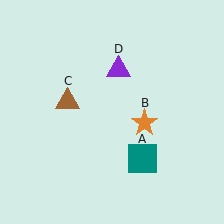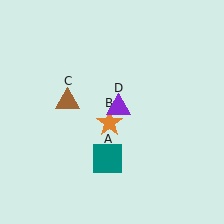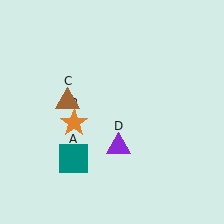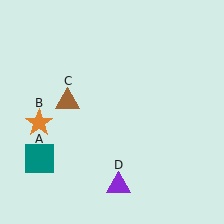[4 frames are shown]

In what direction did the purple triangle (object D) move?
The purple triangle (object D) moved down.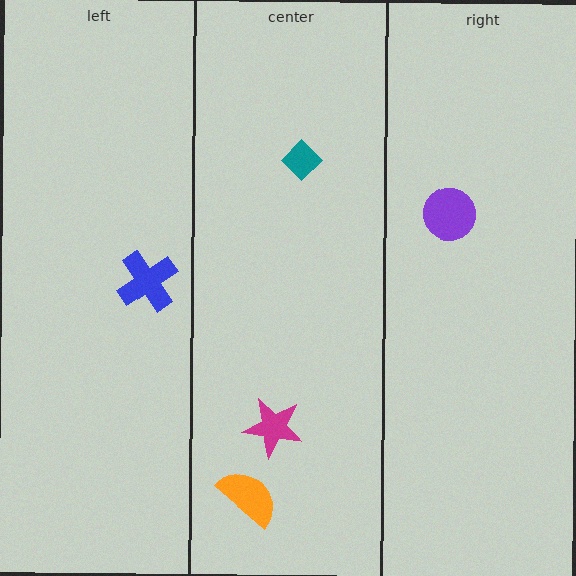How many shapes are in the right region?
1.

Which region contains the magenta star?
The center region.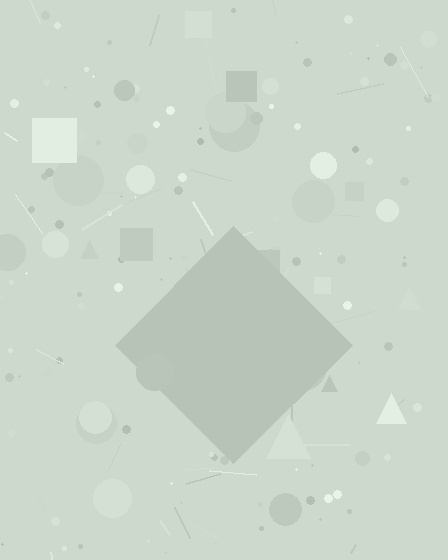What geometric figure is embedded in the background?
A diamond is embedded in the background.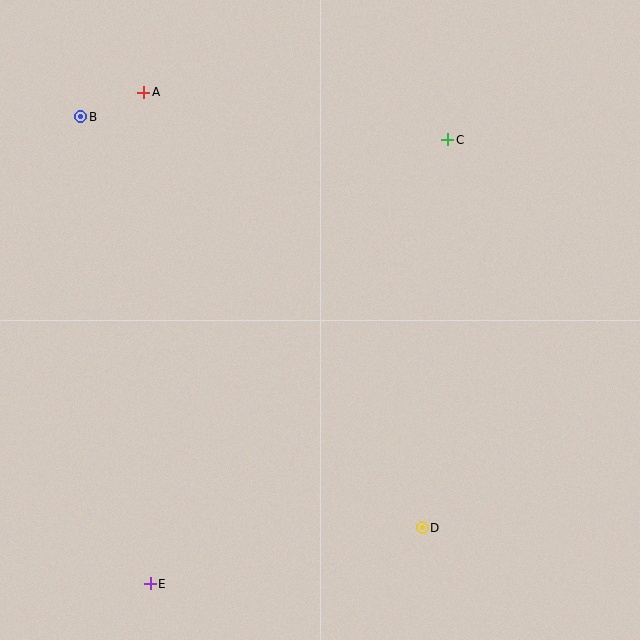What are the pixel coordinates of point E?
Point E is at (150, 584).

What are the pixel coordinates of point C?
Point C is at (448, 140).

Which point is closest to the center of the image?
Point C at (448, 140) is closest to the center.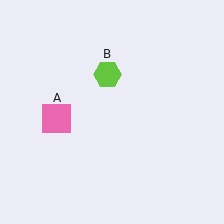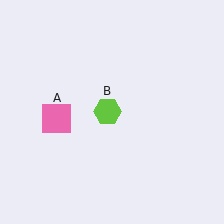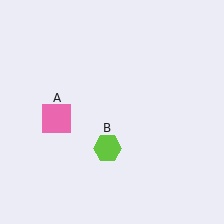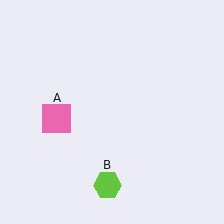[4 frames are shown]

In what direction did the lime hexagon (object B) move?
The lime hexagon (object B) moved down.